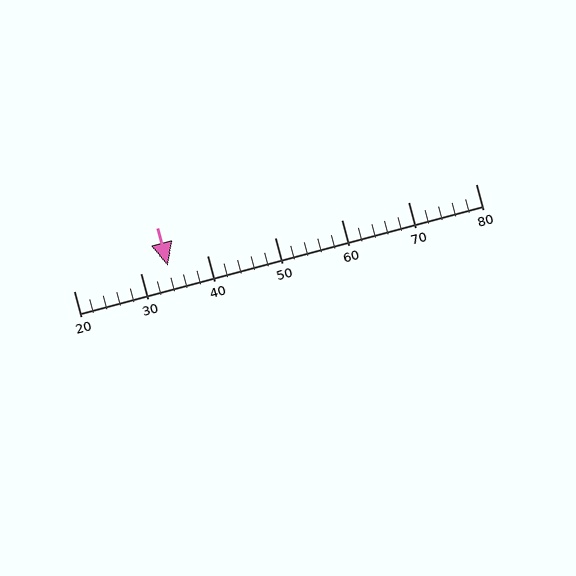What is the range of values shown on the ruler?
The ruler shows values from 20 to 80.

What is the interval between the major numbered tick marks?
The major tick marks are spaced 10 units apart.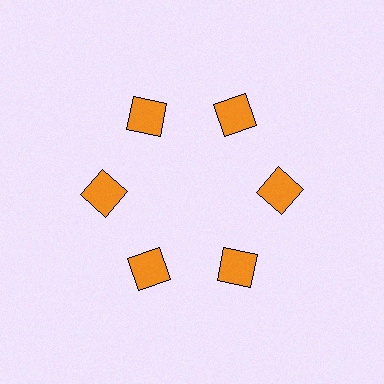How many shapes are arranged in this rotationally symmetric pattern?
There are 6 shapes, arranged in 6 groups of 1.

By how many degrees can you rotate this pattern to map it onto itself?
The pattern maps onto itself every 60 degrees of rotation.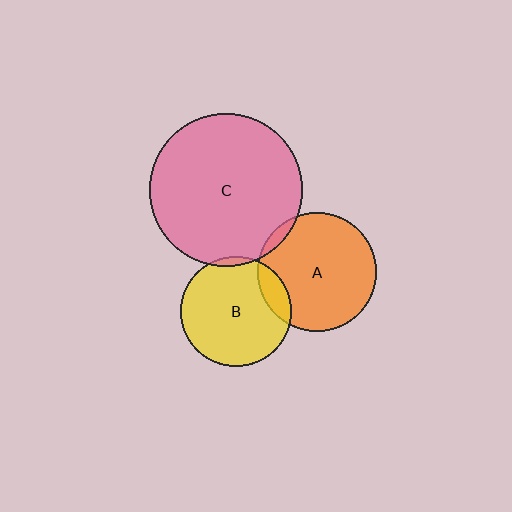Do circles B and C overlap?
Yes.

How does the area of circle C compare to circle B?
Approximately 1.9 times.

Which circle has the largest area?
Circle C (pink).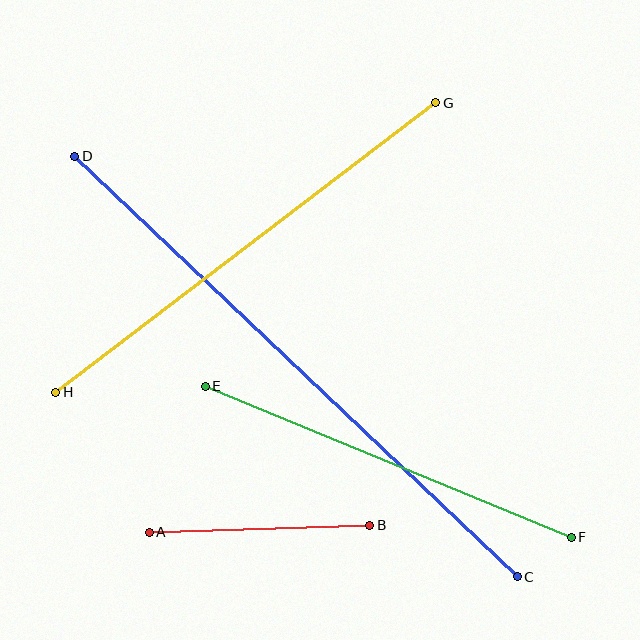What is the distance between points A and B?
The distance is approximately 221 pixels.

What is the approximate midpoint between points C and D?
The midpoint is at approximately (296, 367) pixels.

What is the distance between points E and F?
The distance is approximately 396 pixels.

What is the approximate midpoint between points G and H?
The midpoint is at approximately (246, 247) pixels.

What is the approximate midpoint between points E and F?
The midpoint is at approximately (388, 462) pixels.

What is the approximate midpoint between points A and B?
The midpoint is at approximately (260, 529) pixels.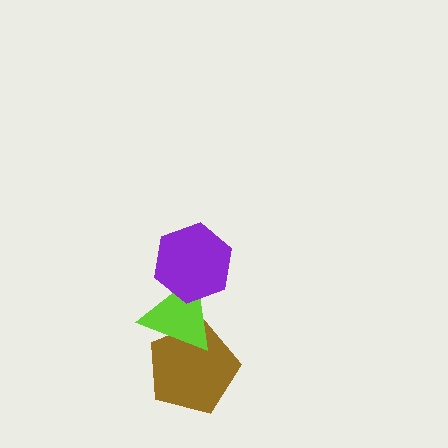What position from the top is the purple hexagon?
The purple hexagon is 1st from the top.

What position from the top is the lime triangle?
The lime triangle is 2nd from the top.